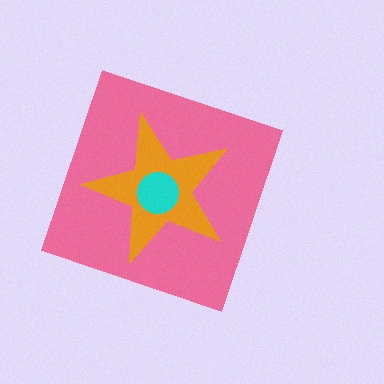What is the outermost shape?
The pink diamond.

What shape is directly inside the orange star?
The cyan circle.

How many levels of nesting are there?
3.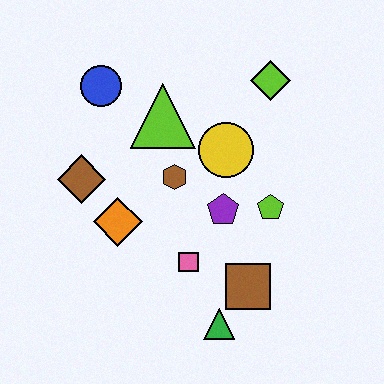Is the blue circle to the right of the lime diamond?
No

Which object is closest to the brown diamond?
The orange diamond is closest to the brown diamond.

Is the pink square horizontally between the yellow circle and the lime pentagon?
No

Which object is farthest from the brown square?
The blue circle is farthest from the brown square.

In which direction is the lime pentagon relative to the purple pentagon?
The lime pentagon is to the right of the purple pentagon.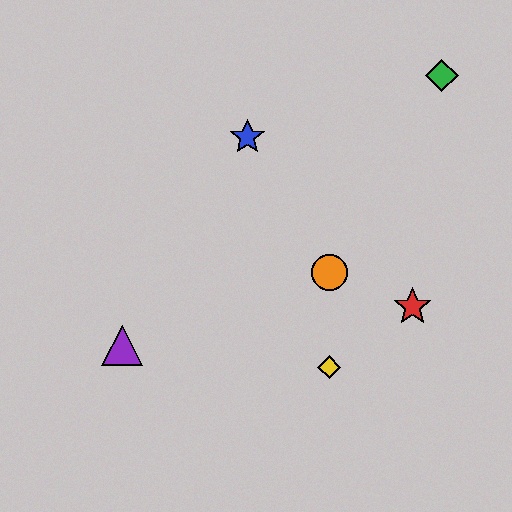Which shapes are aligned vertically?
The yellow diamond, the orange circle are aligned vertically.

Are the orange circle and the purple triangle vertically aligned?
No, the orange circle is at x≈329 and the purple triangle is at x≈122.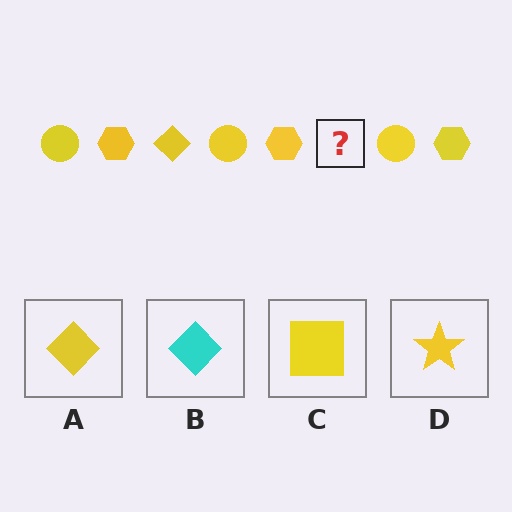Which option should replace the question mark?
Option A.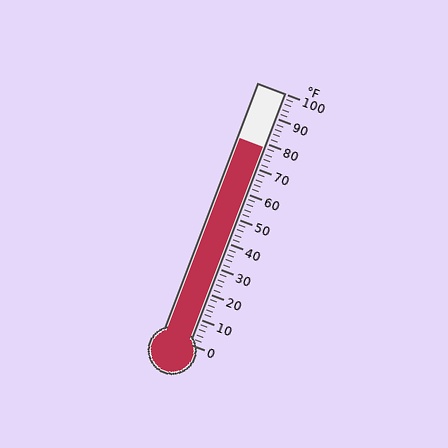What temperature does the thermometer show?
The thermometer shows approximately 78°F.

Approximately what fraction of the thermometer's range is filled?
The thermometer is filled to approximately 80% of its range.